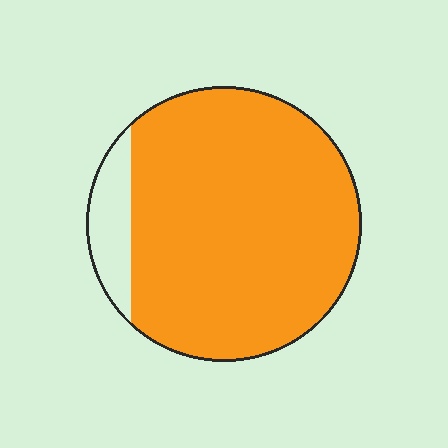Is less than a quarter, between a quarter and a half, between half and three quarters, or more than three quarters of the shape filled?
More than three quarters.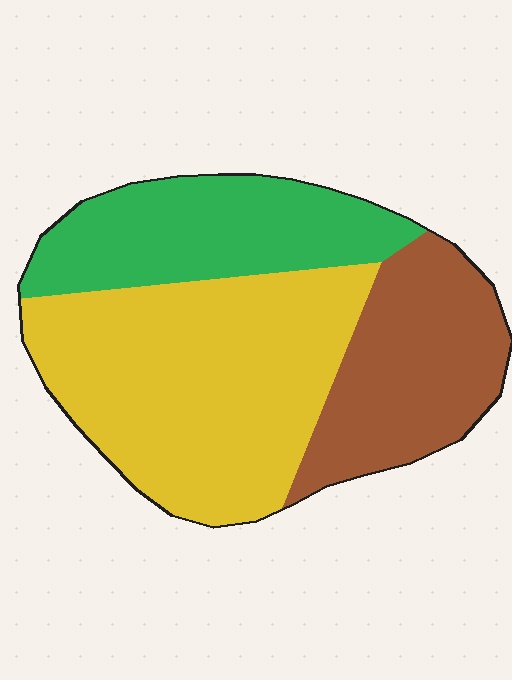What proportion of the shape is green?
Green takes up about one quarter (1/4) of the shape.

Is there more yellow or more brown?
Yellow.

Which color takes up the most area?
Yellow, at roughly 50%.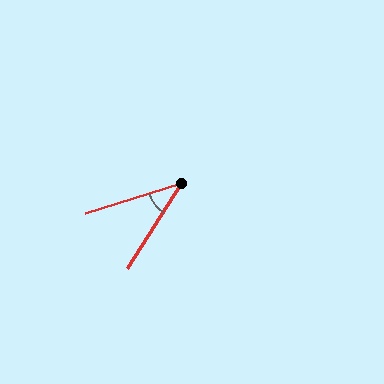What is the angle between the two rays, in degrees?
Approximately 40 degrees.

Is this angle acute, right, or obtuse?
It is acute.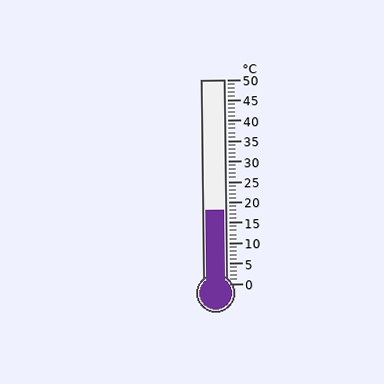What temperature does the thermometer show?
The thermometer shows approximately 18°C.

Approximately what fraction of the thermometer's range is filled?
The thermometer is filled to approximately 35% of its range.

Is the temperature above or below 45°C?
The temperature is below 45°C.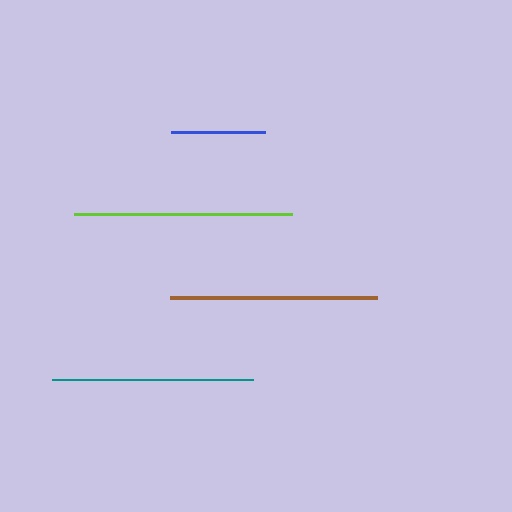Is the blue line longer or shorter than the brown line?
The brown line is longer than the blue line.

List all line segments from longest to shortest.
From longest to shortest: lime, brown, teal, blue.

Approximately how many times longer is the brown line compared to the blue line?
The brown line is approximately 2.2 times the length of the blue line.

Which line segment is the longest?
The lime line is the longest at approximately 218 pixels.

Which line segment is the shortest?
The blue line is the shortest at approximately 93 pixels.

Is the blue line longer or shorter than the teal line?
The teal line is longer than the blue line.